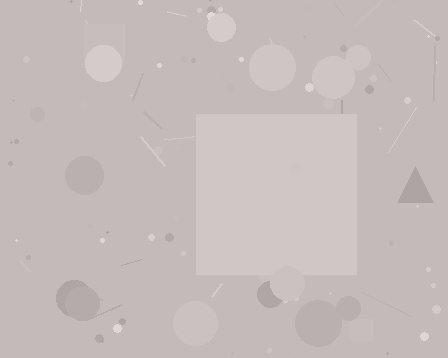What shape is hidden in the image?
A square is hidden in the image.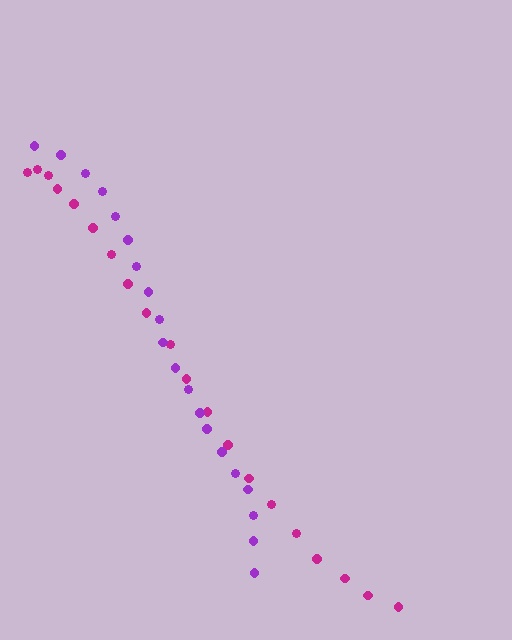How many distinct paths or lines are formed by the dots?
There are 2 distinct paths.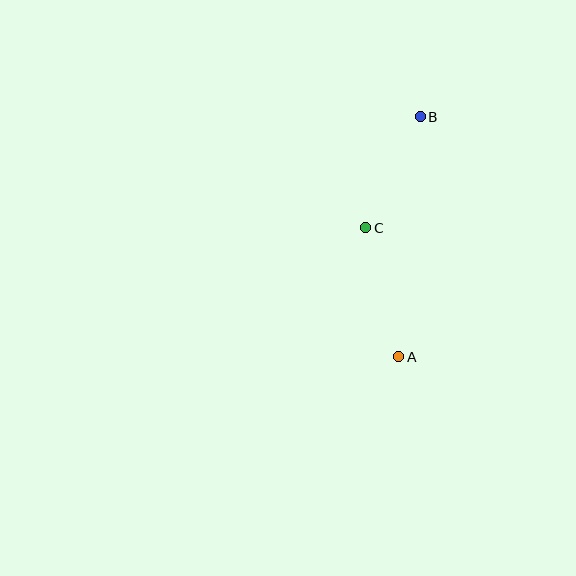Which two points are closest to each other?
Points B and C are closest to each other.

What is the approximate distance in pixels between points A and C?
The distance between A and C is approximately 133 pixels.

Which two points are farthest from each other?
Points A and B are farthest from each other.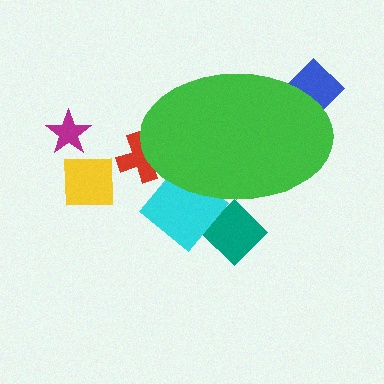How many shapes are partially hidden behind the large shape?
4 shapes are partially hidden.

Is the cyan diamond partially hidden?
Yes, the cyan diamond is partially hidden behind the green ellipse.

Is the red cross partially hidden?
Yes, the red cross is partially hidden behind the green ellipse.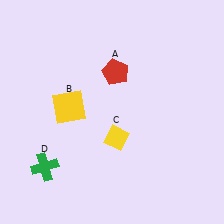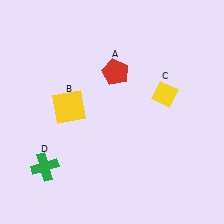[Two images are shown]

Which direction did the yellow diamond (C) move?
The yellow diamond (C) moved right.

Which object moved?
The yellow diamond (C) moved right.